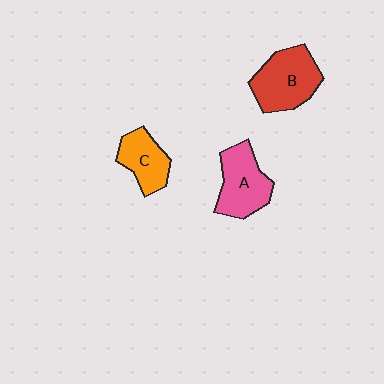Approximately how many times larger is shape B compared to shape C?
Approximately 1.5 times.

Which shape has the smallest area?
Shape C (orange).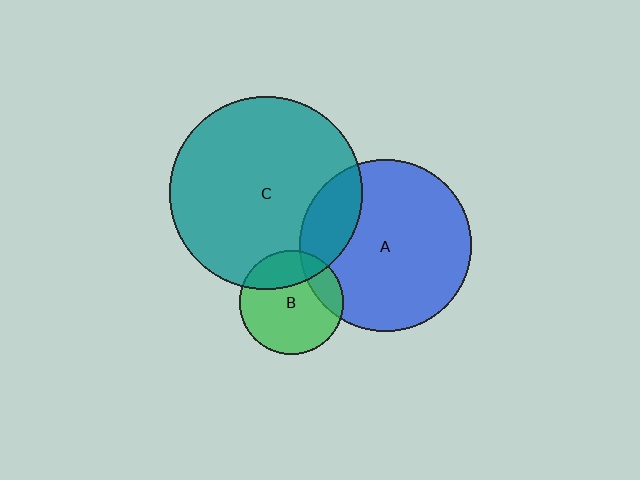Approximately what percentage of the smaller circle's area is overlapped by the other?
Approximately 20%.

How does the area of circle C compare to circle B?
Approximately 3.4 times.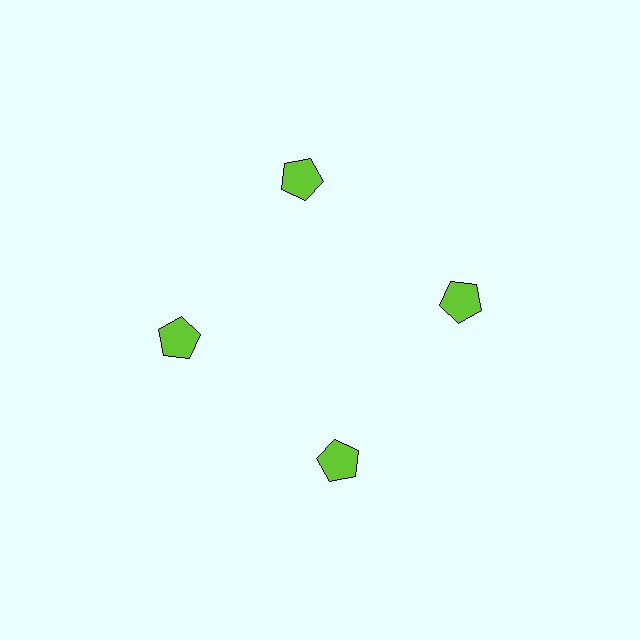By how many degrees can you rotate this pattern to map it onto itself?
The pattern maps onto itself every 90 degrees of rotation.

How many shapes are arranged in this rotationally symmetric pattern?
There are 4 shapes, arranged in 4 groups of 1.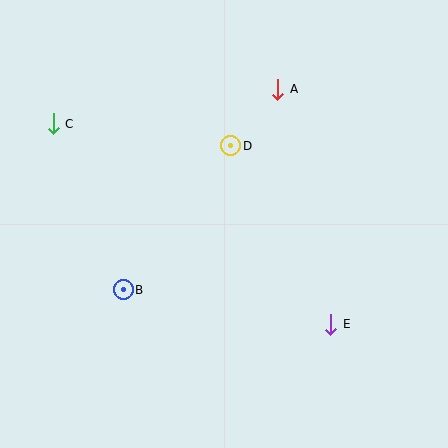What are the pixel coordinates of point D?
Point D is at (231, 146).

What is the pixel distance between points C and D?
The distance between C and D is 179 pixels.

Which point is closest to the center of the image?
Point D at (231, 146) is closest to the center.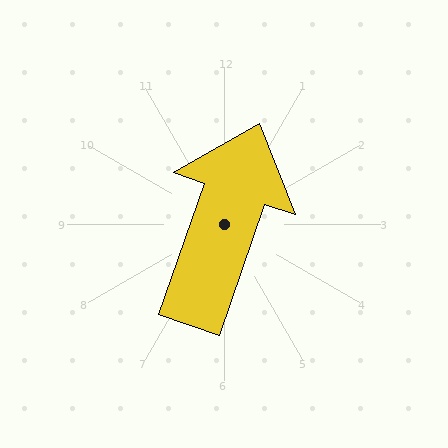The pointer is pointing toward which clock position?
Roughly 1 o'clock.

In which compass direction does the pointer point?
North.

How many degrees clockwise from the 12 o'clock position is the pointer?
Approximately 19 degrees.